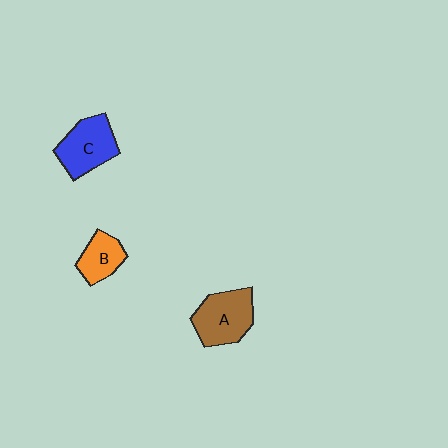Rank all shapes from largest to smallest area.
From largest to smallest: A (brown), C (blue), B (orange).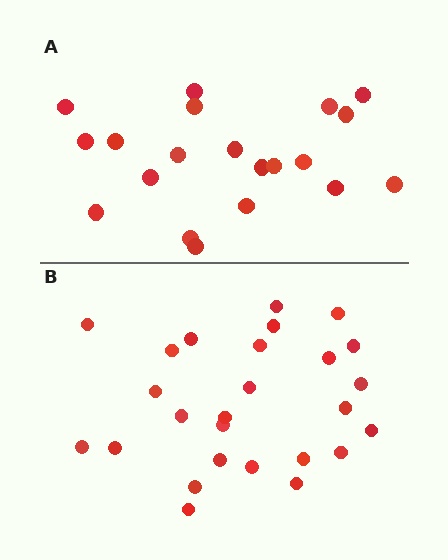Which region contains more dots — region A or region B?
Region B (the bottom region) has more dots.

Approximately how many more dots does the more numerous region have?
Region B has about 6 more dots than region A.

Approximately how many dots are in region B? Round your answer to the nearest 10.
About 30 dots. (The exact count is 26, which rounds to 30.)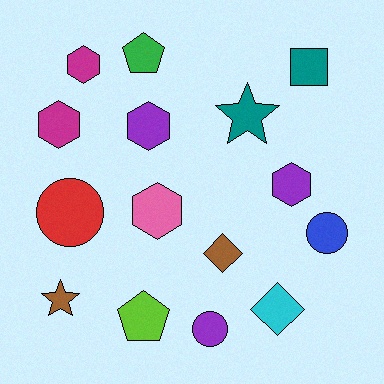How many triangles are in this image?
There are no triangles.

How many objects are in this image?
There are 15 objects.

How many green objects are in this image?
There is 1 green object.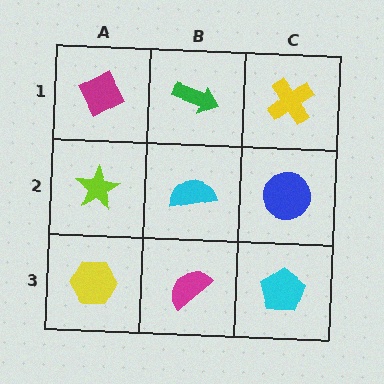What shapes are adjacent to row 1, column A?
A lime star (row 2, column A), a green arrow (row 1, column B).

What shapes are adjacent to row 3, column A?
A lime star (row 2, column A), a magenta semicircle (row 3, column B).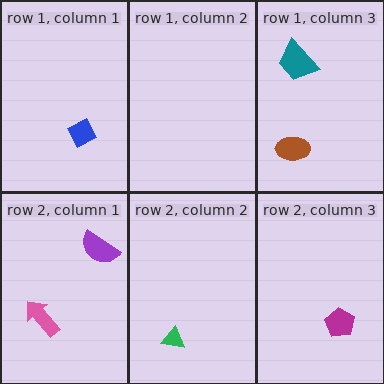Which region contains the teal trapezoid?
The row 1, column 3 region.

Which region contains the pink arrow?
The row 2, column 1 region.